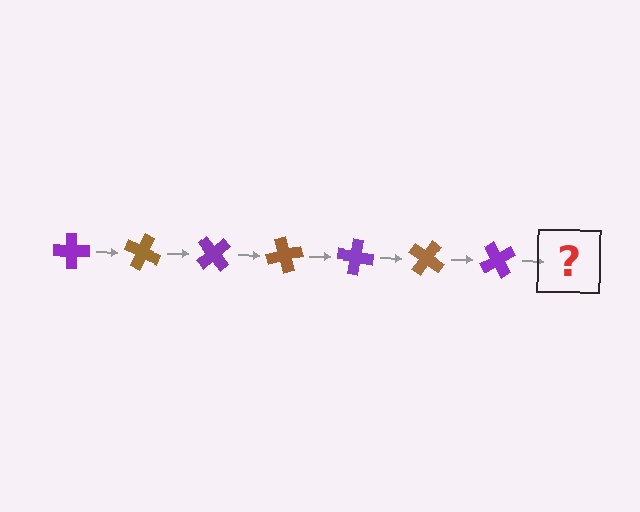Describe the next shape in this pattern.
It should be a brown cross, rotated 175 degrees from the start.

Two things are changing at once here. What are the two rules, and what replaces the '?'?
The two rules are that it rotates 25 degrees each step and the color cycles through purple and brown. The '?' should be a brown cross, rotated 175 degrees from the start.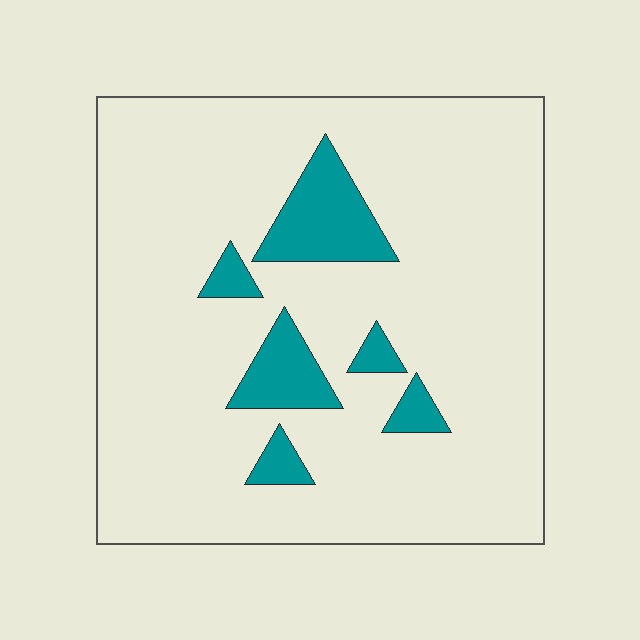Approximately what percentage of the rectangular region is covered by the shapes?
Approximately 10%.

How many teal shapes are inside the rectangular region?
6.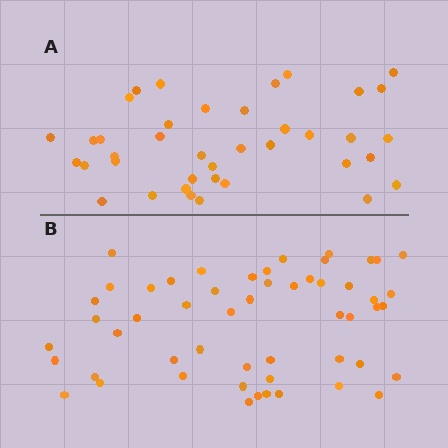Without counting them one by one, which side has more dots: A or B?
Region B (the bottom region) has more dots.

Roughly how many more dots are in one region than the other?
Region B has approximately 15 more dots than region A.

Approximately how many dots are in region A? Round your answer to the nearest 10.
About 40 dots. (The exact count is 39, which rounds to 40.)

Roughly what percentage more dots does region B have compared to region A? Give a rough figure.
About 35% more.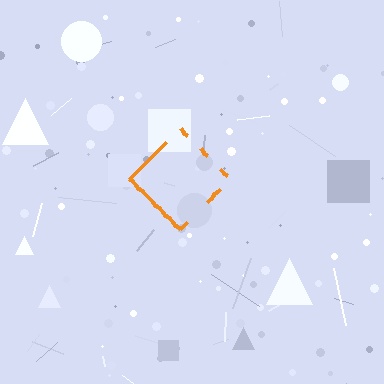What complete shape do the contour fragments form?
The contour fragments form a diamond.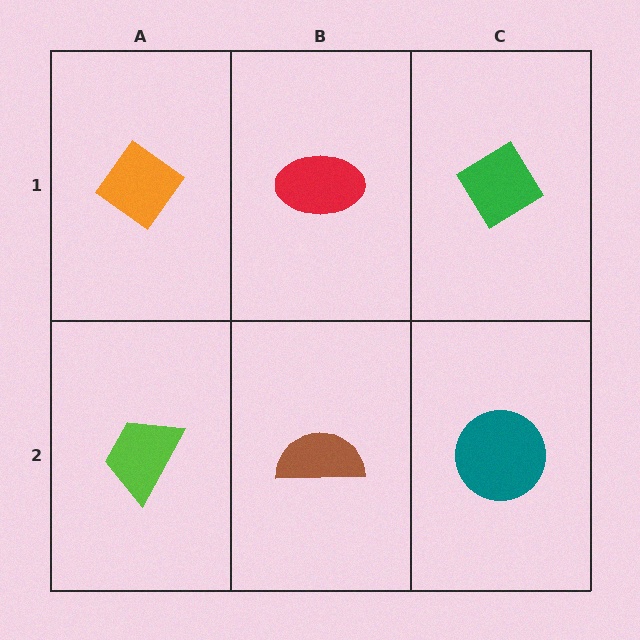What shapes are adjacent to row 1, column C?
A teal circle (row 2, column C), a red ellipse (row 1, column B).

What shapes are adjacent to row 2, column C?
A green diamond (row 1, column C), a brown semicircle (row 2, column B).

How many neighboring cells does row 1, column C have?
2.